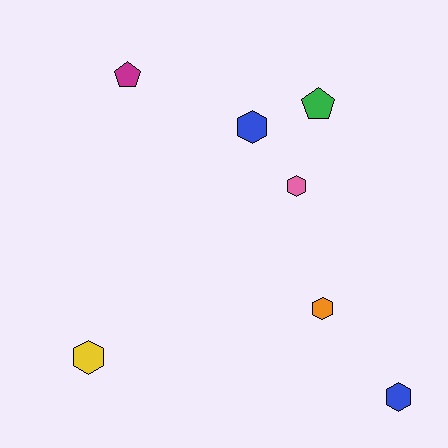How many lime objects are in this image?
There are no lime objects.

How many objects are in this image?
There are 7 objects.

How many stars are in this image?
There are no stars.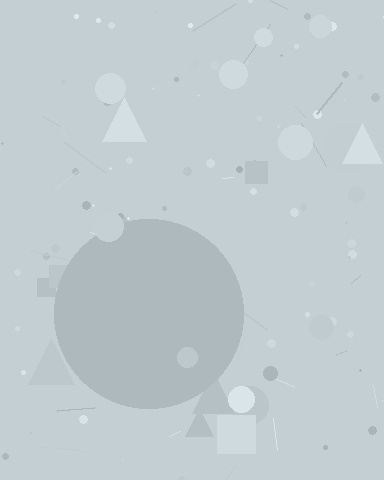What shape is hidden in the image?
A circle is hidden in the image.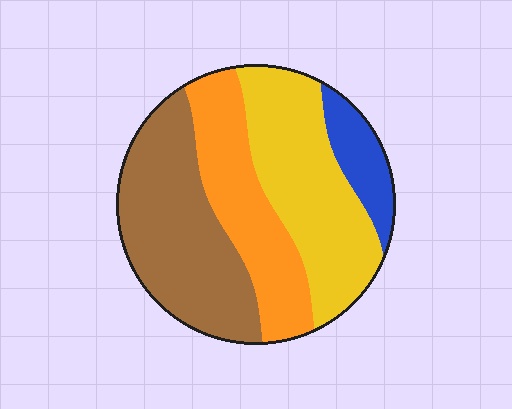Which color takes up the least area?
Blue, at roughly 10%.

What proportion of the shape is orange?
Orange takes up about one quarter (1/4) of the shape.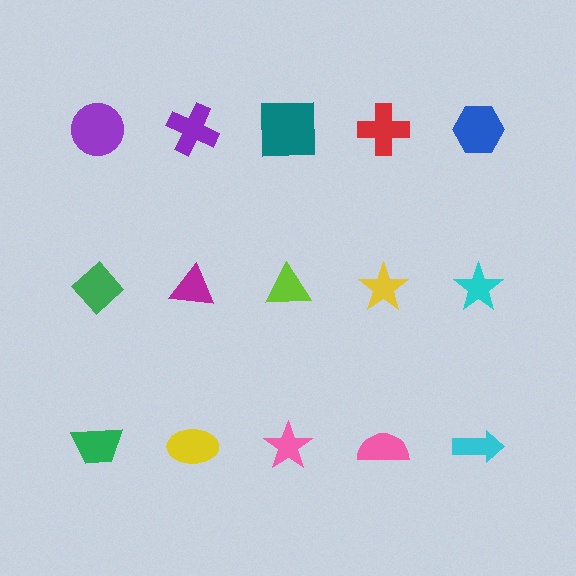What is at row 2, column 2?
A magenta triangle.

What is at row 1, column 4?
A red cross.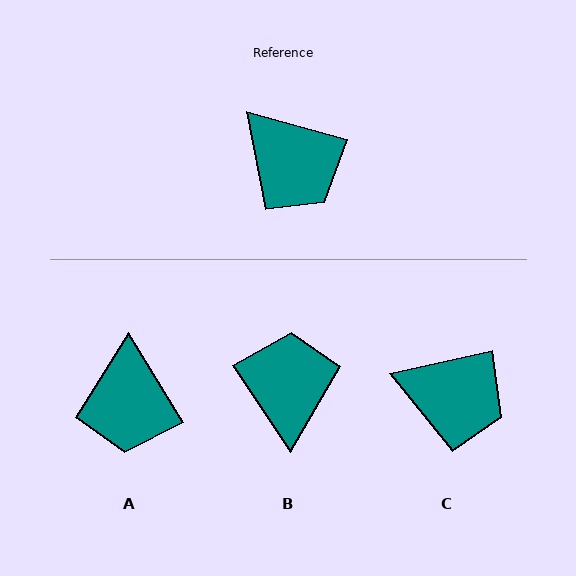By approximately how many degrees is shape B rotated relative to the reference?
Approximately 139 degrees counter-clockwise.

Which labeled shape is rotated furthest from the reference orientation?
B, about 139 degrees away.